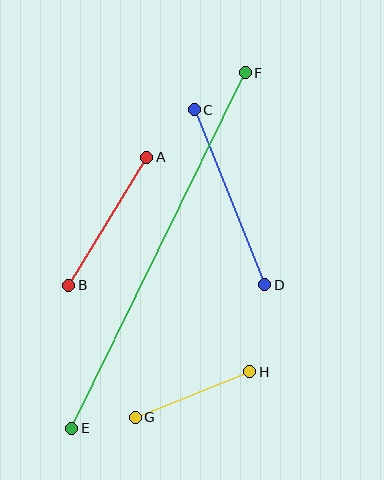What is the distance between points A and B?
The distance is approximately 150 pixels.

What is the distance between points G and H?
The distance is approximately 123 pixels.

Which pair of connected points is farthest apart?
Points E and F are farthest apart.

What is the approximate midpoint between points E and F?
The midpoint is at approximately (158, 250) pixels.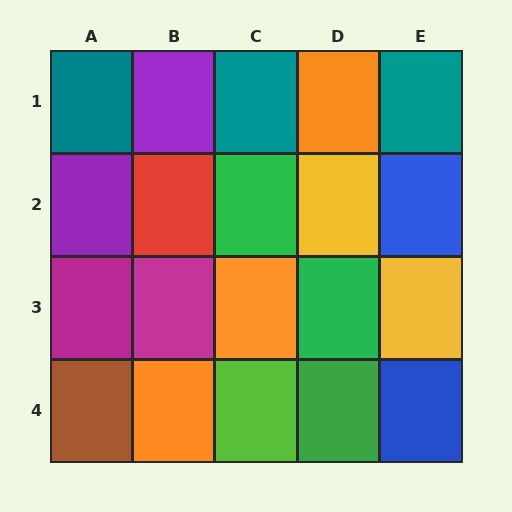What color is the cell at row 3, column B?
Magenta.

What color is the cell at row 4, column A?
Brown.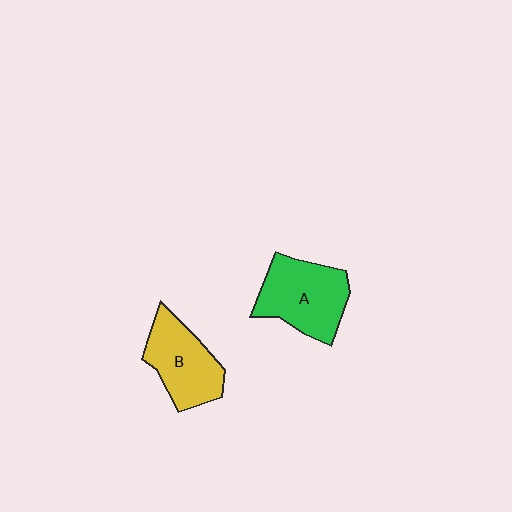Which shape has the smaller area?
Shape B (yellow).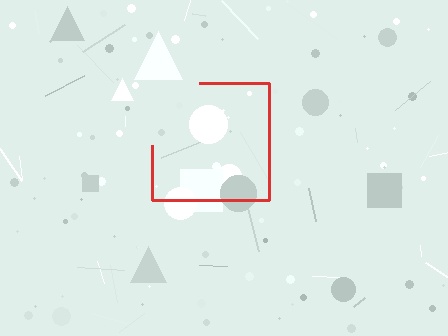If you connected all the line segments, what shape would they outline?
They would outline a square.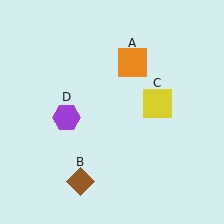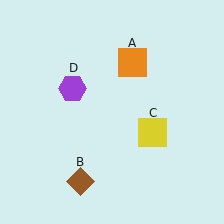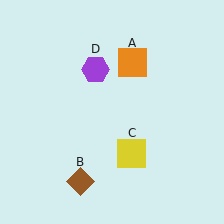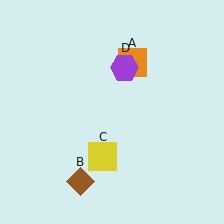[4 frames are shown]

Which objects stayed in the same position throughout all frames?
Orange square (object A) and brown diamond (object B) remained stationary.